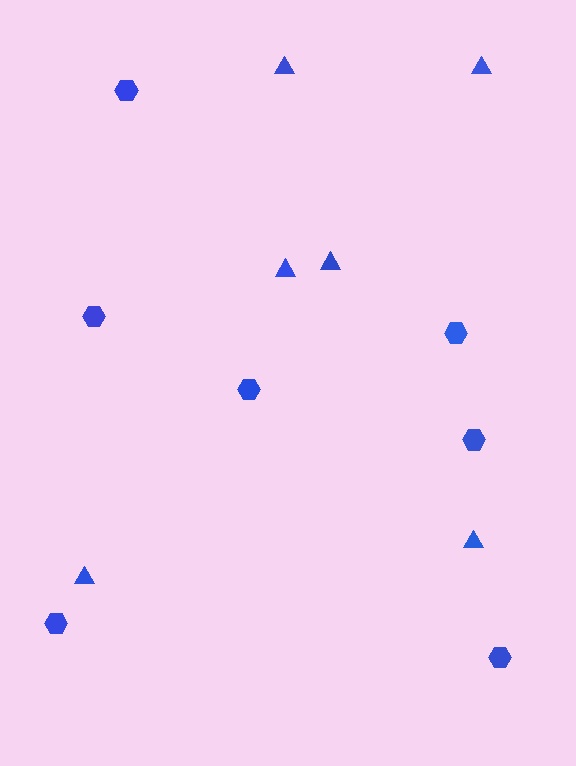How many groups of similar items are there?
There are 2 groups: one group of hexagons (7) and one group of triangles (6).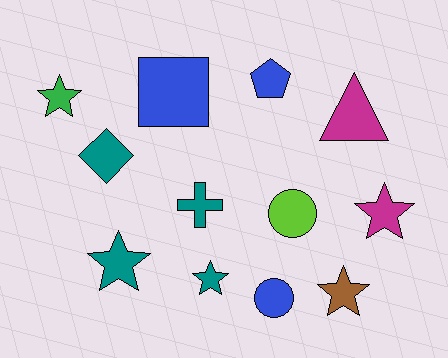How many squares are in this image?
There is 1 square.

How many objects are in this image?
There are 12 objects.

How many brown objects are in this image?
There is 1 brown object.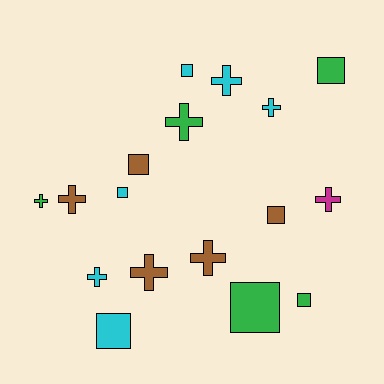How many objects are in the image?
There are 17 objects.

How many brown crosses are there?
There are 3 brown crosses.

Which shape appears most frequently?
Cross, with 9 objects.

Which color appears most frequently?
Cyan, with 6 objects.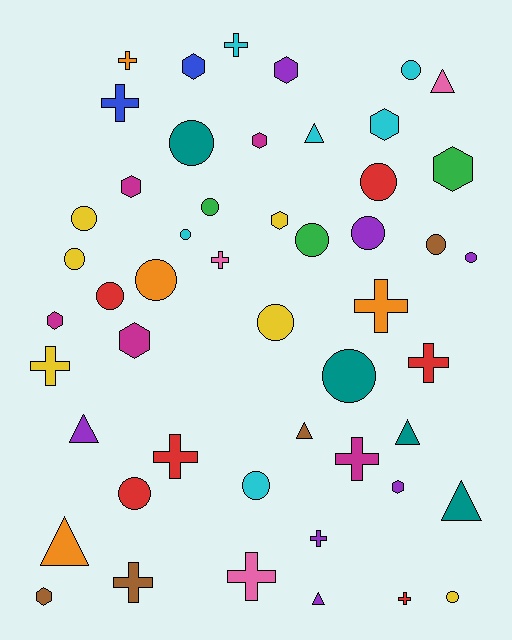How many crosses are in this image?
There are 13 crosses.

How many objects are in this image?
There are 50 objects.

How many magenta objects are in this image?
There are 5 magenta objects.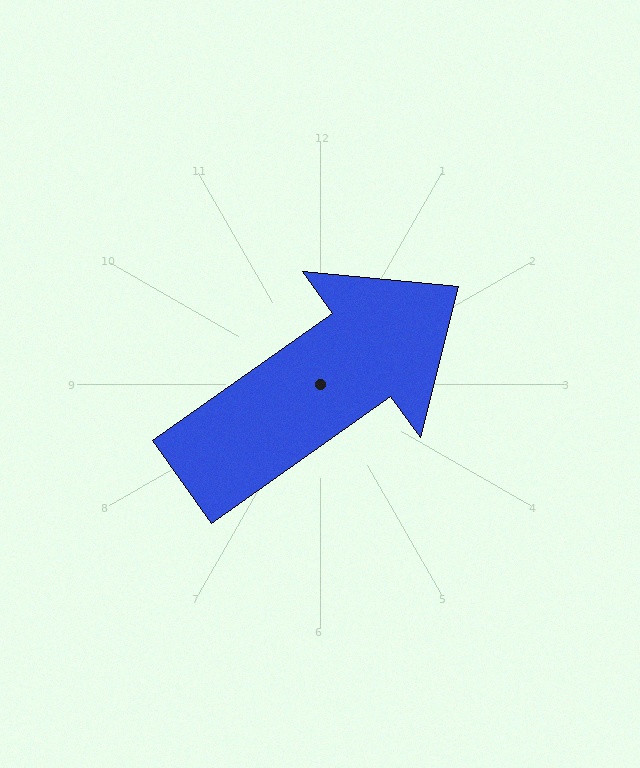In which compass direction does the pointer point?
Northeast.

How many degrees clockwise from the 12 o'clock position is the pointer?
Approximately 55 degrees.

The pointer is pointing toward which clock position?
Roughly 2 o'clock.